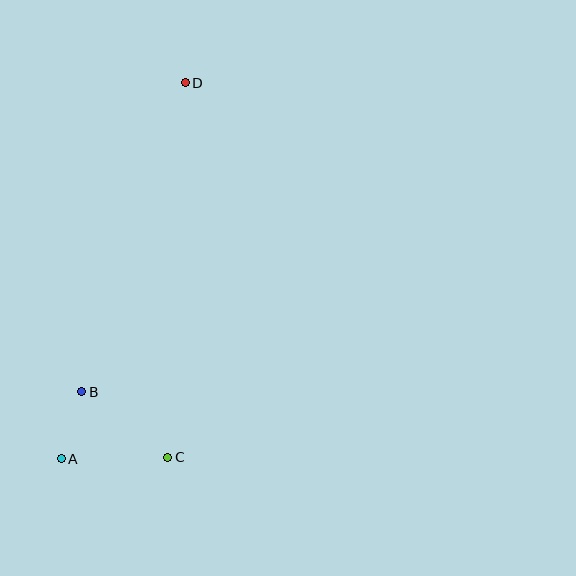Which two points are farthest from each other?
Points A and D are farthest from each other.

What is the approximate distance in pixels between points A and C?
The distance between A and C is approximately 106 pixels.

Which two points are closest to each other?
Points A and B are closest to each other.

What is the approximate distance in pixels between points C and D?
The distance between C and D is approximately 375 pixels.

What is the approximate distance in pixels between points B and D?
The distance between B and D is approximately 326 pixels.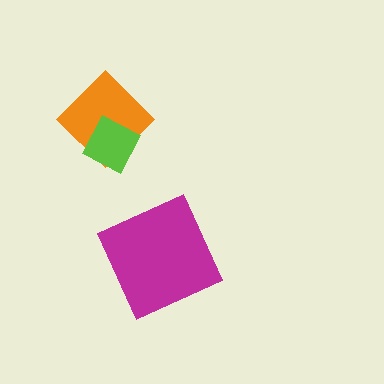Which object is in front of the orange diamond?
The lime diamond is in front of the orange diamond.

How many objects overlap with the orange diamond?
1 object overlaps with the orange diamond.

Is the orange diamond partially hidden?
Yes, it is partially covered by another shape.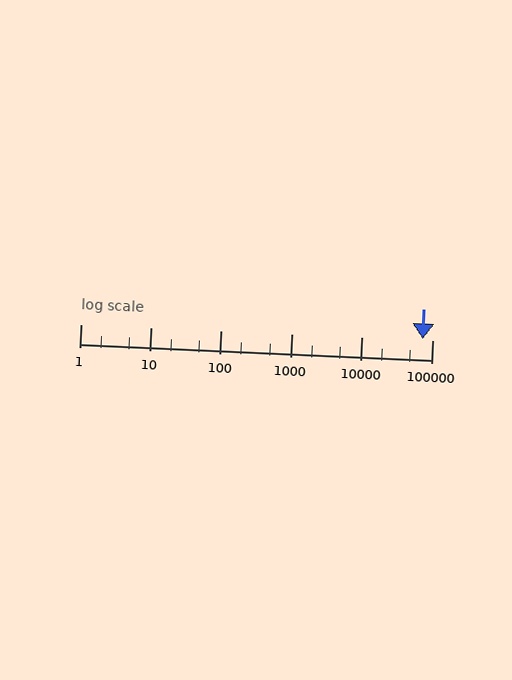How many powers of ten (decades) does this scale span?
The scale spans 5 decades, from 1 to 100000.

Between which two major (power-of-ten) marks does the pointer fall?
The pointer is between 10000 and 100000.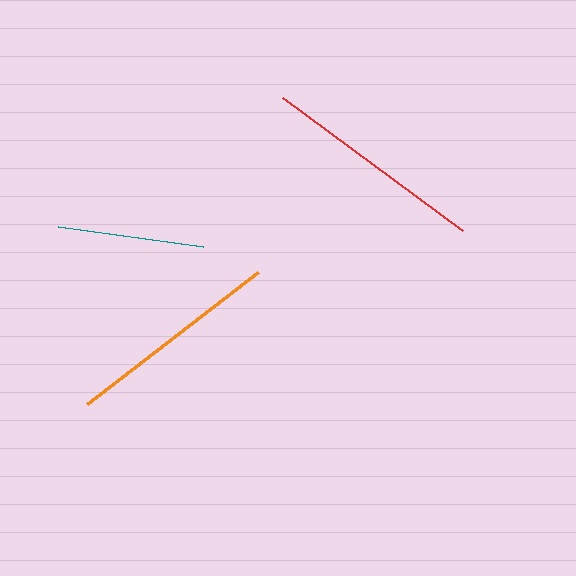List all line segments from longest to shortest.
From longest to shortest: red, orange, teal.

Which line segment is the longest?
The red line is the longest at approximately 223 pixels.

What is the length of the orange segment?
The orange segment is approximately 217 pixels long.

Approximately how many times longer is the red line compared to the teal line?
The red line is approximately 1.5 times the length of the teal line.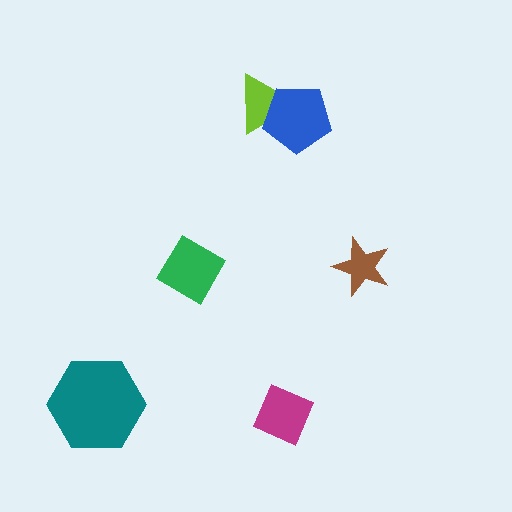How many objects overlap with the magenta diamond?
0 objects overlap with the magenta diamond.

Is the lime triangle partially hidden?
Yes, it is partially covered by another shape.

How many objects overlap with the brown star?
0 objects overlap with the brown star.